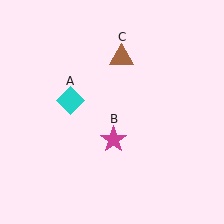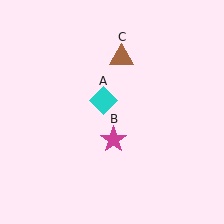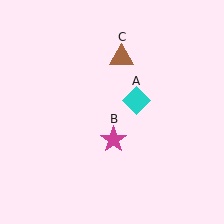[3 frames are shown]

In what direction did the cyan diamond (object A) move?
The cyan diamond (object A) moved right.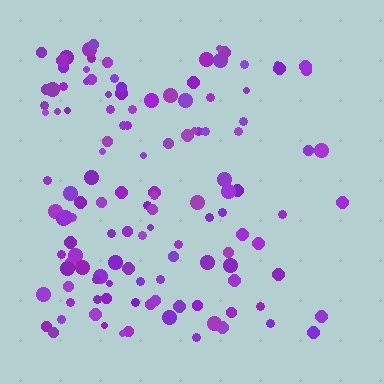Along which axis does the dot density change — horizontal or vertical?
Horizontal.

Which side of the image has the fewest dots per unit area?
The right.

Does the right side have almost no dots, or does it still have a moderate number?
Still a moderate number, just noticeably fewer than the left.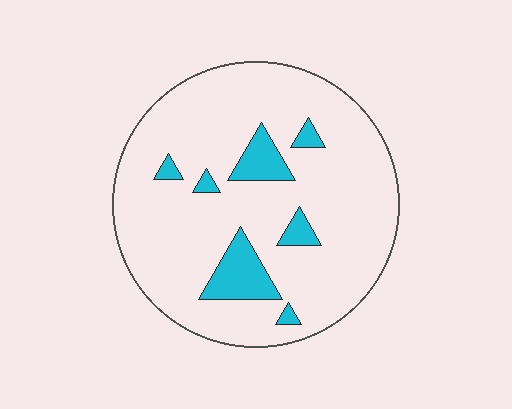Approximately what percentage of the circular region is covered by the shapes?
Approximately 10%.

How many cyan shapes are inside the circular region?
7.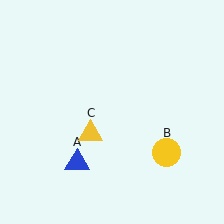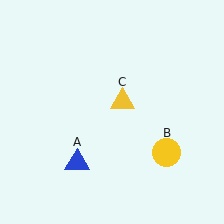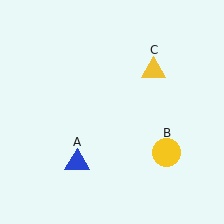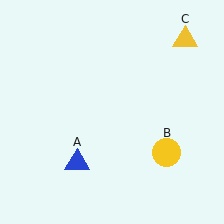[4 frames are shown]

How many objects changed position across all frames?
1 object changed position: yellow triangle (object C).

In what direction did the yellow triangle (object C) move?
The yellow triangle (object C) moved up and to the right.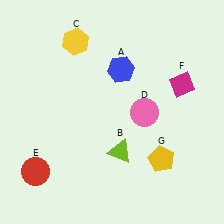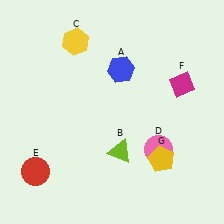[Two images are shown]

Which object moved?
The pink circle (D) moved down.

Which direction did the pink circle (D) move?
The pink circle (D) moved down.